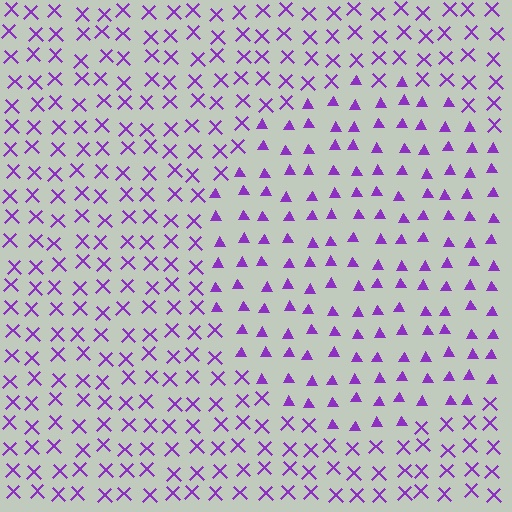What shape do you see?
I see a circle.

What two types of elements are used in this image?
The image uses triangles inside the circle region and X marks outside it.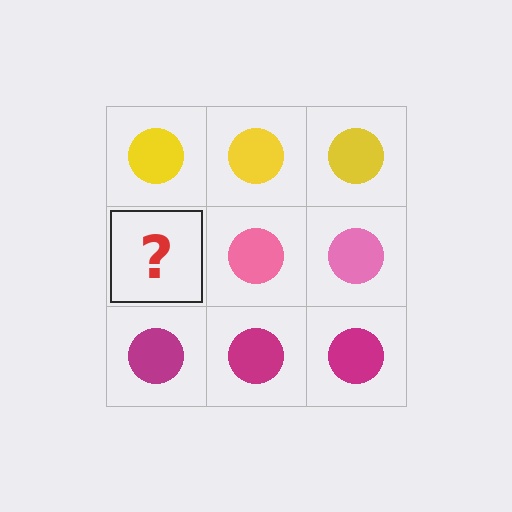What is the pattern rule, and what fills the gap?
The rule is that each row has a consistent color. The gap should be filled with a pink circle.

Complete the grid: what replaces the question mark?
The question mark should be replaced with a pink circle.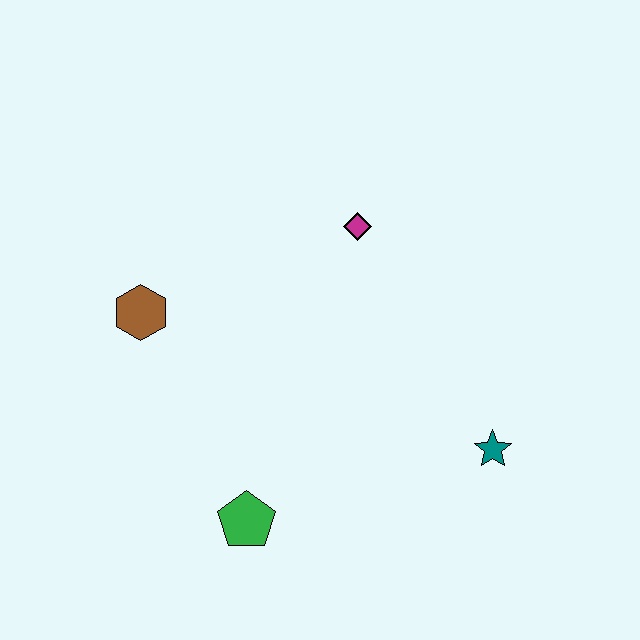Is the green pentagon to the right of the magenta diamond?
No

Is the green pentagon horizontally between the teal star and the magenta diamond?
No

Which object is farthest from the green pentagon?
The magenta diamond is farthest from the green pentagon.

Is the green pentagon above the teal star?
No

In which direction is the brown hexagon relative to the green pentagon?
The brown hexagon is above the green pentagon.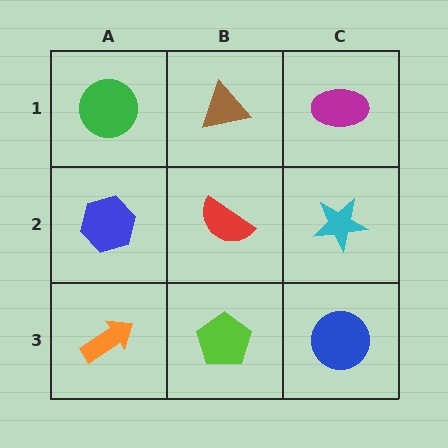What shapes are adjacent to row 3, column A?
A blue hexagon (row 2, column A), a lime pentagon (row 3, column B).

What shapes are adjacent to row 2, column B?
A brown triangle (row 1, column B), a lime pentagon (row 3, column B), a blue hexagon (row 2, column A), a cyan star (row 2, column C).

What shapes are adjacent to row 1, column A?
A blue hexagon (row 2, column A), a brown triangle (row 1, column B).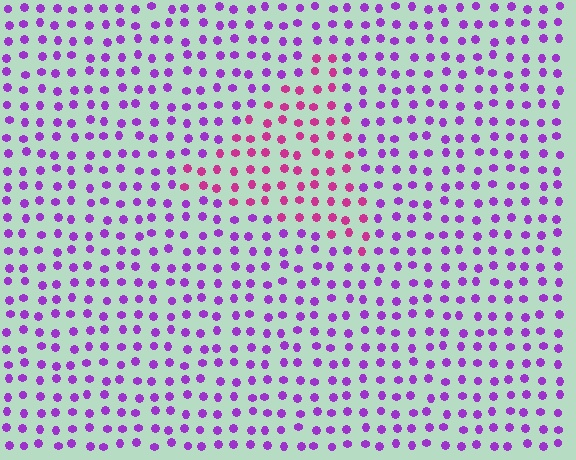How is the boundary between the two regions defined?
The boundary is defined purely by a slight shift in hue (about 41 degrees). Spacing, size, and orientation are identical on both sides.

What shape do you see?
I see a triangle.